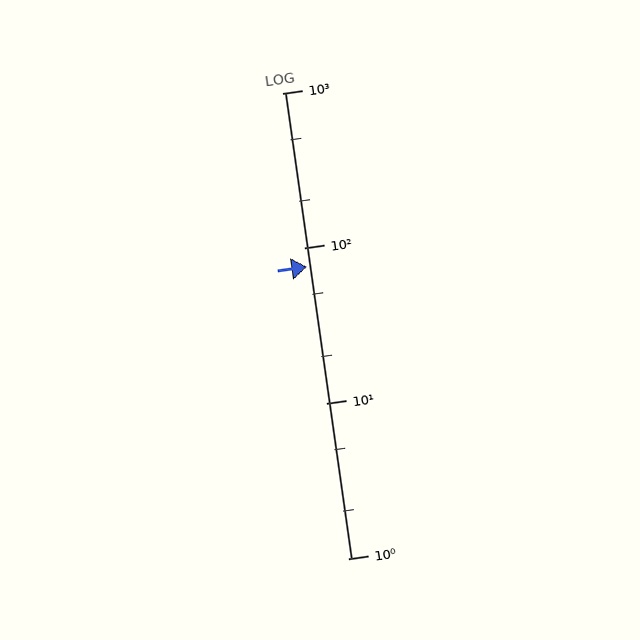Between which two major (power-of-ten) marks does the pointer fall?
The pointer is between 10 and 100.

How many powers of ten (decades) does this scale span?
The scale spans 3 decades, from 1 to 1000.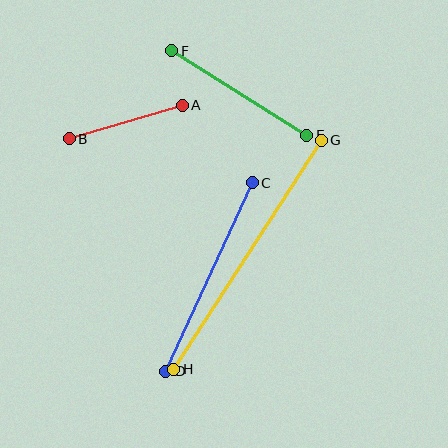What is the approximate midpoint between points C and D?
The midpoint is at approximately (209, 277) pixels.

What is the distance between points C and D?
The distance is approximately 208 pixels.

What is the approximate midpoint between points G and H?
The midpoint is at approximately (248, 255) pixels.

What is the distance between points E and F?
The distance is approximately 159 pixels.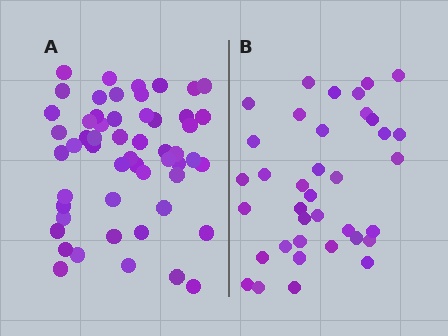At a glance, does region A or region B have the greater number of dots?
Region A (the left region) has more dots.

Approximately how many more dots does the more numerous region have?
Region A has approximately 15 more dots than region B.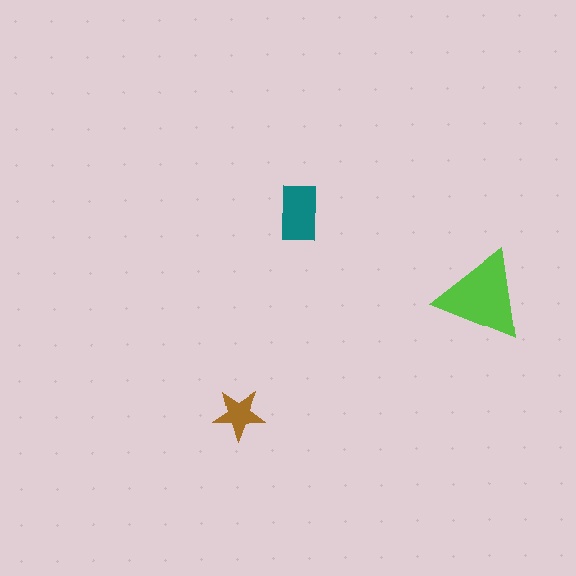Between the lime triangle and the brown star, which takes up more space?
The lime triangle.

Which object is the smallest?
The brown star.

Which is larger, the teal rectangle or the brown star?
The teal rectangle.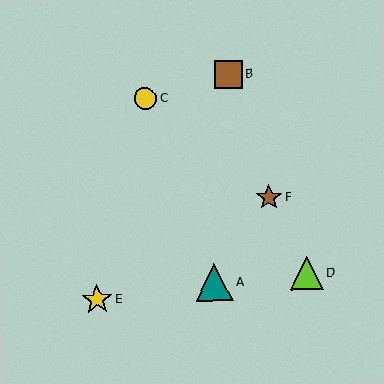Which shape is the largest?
The teal triangle (labeled A) is the largest.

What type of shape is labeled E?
Shape E is a yellow star.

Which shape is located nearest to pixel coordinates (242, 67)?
The brown square (labeled B) at (228, 75) is nearest to that location.